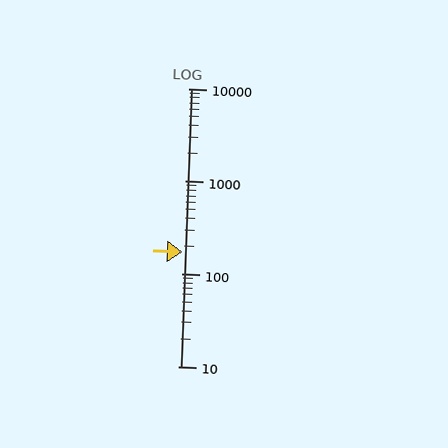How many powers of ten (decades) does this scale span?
The scale spans 3 decades, from 10 to 10000.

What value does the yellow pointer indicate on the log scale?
The pointer indicates approximately 170.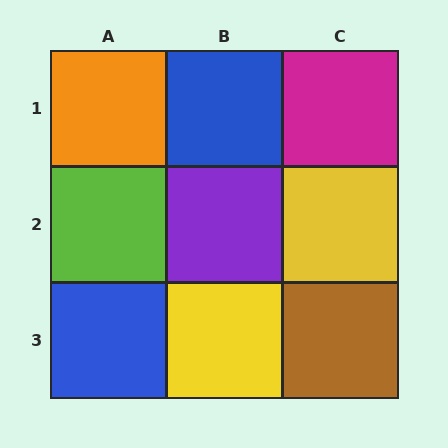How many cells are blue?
2 cells are blue.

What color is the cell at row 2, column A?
Lime.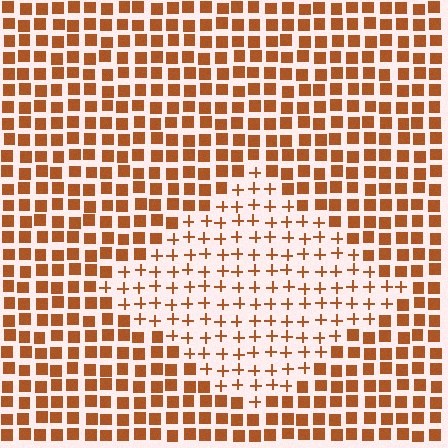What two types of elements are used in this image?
The image uses plus signs inside the diamond region and squares outside it.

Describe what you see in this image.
The image is filled with small brown elements arranged in a uniform grid. A diamond-shaped region contains plus signs, while the surrounding area contains squares. The boundary is defined purely by the change in element shape.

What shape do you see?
I see a diamond.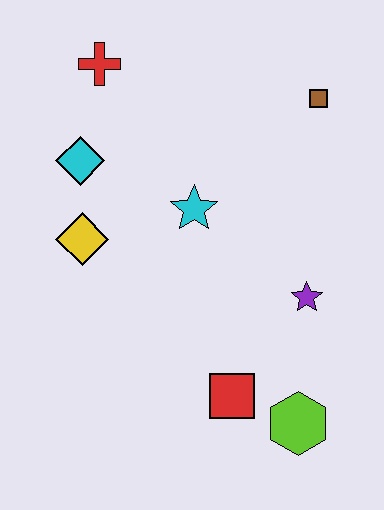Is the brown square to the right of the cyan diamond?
Yes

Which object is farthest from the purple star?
The red cross is farthest from the purple star.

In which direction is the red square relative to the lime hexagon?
The red square is to the left of the lime hexagon.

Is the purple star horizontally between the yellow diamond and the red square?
No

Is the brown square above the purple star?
Yes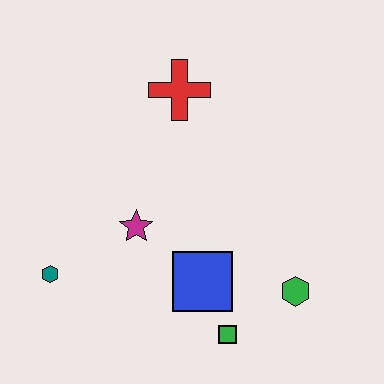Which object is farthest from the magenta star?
The green hexagon is farthest from the magenta star.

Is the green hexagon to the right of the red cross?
Yes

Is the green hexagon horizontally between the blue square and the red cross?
No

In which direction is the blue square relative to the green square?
The blue square is above the green square.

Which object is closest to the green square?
The blue square is closest to the green square.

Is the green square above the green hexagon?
No